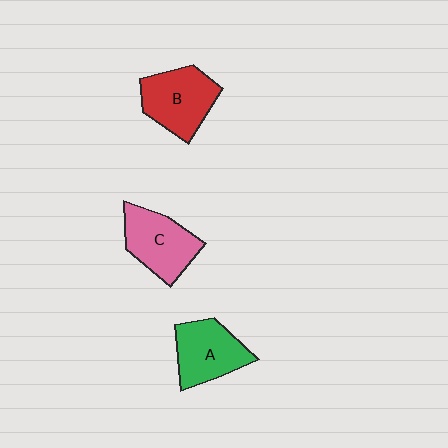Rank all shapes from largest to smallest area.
From largest to smallest: B (red), C (pink), A (green).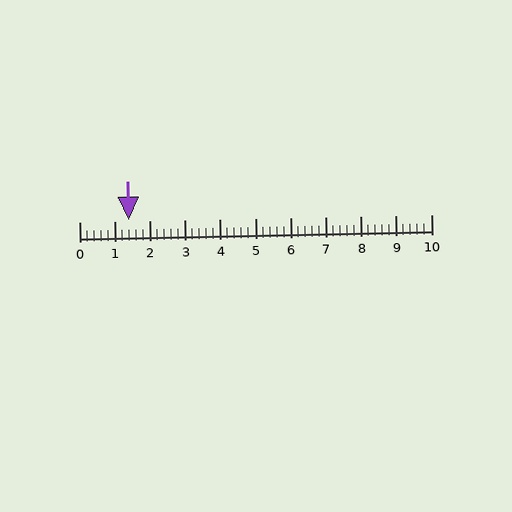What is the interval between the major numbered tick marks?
The major tick marks are spaced 1 units apart.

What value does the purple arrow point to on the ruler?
The purple arrow points to approximately 1.4.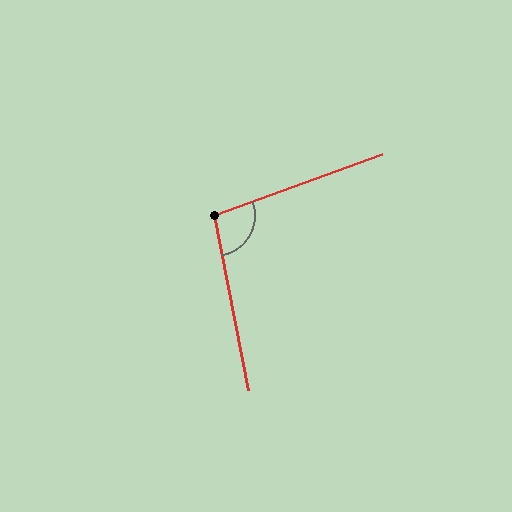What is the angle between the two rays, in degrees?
Approximately 99 degrees.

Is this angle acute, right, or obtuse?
It is obtuse.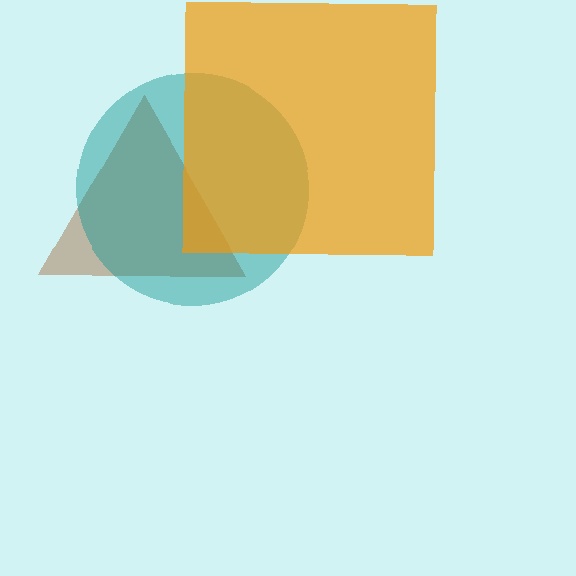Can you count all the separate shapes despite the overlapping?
Yes, there are 3 separate shapes.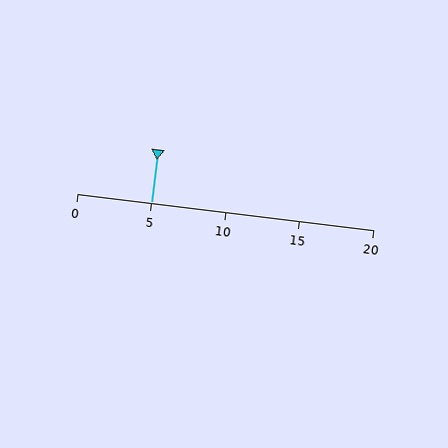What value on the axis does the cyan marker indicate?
The marker indicates approximately 5.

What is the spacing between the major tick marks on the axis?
The major ticks are spaced 5 apart.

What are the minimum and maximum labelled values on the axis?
The axis runs from 0 to 20.